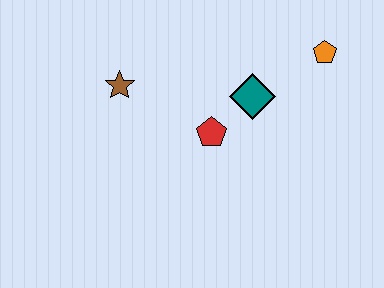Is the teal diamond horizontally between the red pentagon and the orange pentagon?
Yes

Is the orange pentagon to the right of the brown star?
Yes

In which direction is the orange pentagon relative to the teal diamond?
The orange pentagon is to the right of the teal diamond.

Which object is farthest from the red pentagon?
The orange pentagon is farthest from the red pentagon.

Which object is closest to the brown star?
The red pentagon is closest to the brown star.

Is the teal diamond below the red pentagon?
No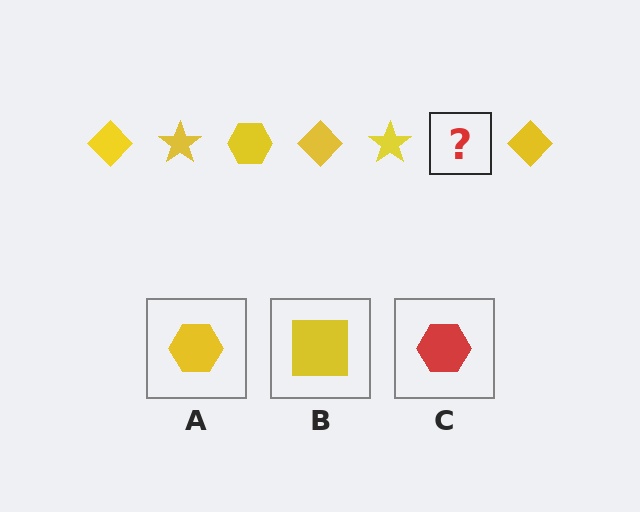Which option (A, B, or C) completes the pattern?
A.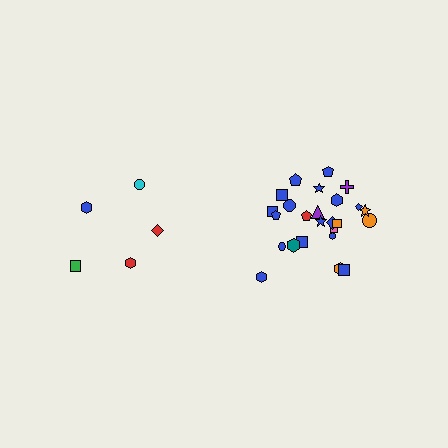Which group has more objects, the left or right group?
The right group.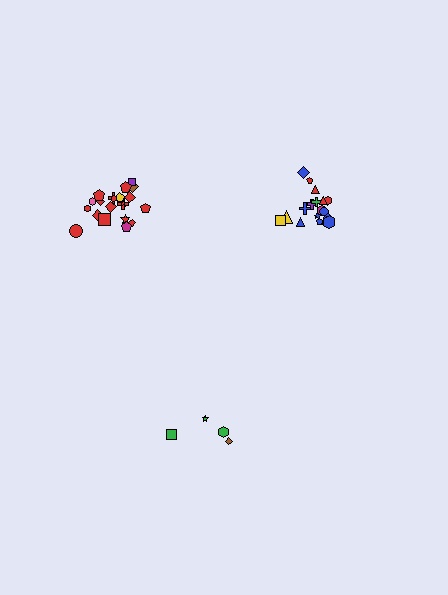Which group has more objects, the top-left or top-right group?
The top-left group.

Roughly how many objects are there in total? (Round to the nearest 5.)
Roughly 45 objects in total.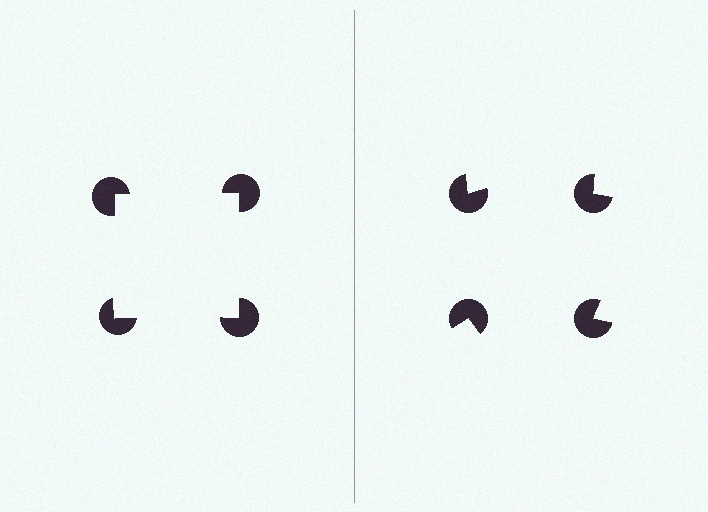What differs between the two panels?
The pac-man discs are positioned identically on both sides; only the wedge orientations differ. On the left they align to a square; on the right they are misaligned.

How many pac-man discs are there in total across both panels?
8 — 4 on each side.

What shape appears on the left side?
An illusory square.